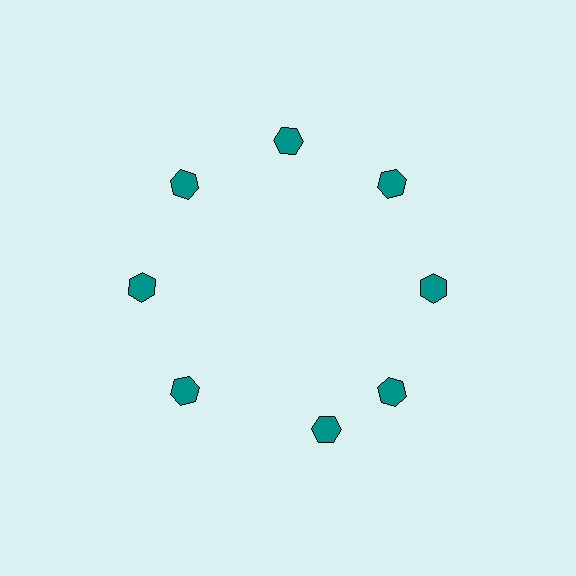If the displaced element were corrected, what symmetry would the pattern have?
It would have 8-fold rotational symmetry — the pattern would map onto itself every 45 degrees.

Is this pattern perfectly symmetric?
No. The 8 teal hexagons are arranged in a ring, but one element near the 6 o'clock position is rotated out of alignment along the ring, breaking the 8-fold rotational symmetry.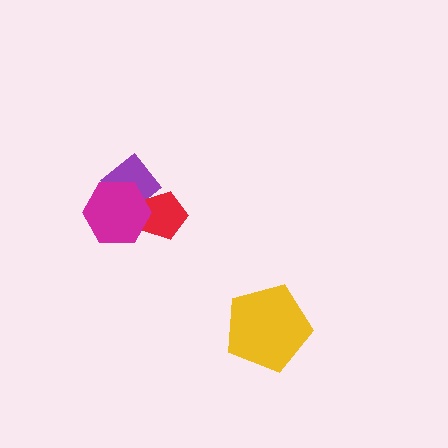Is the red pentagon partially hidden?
Yes, it is partially covered by another shape.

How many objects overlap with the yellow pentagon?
0 objects overlap with the yellow pentagon.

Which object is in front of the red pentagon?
The magenta hexagon is in front of the red pentagon.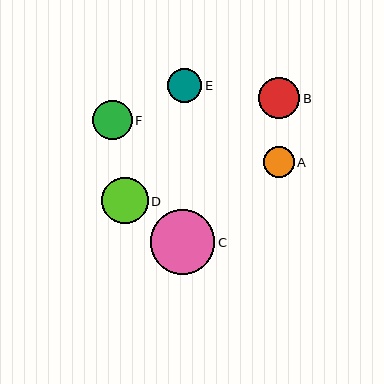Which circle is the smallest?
Circle A is the smallest with a size of approximately 31 pixels.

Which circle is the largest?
Circle C is the largest with a size of approximately 65 pixels.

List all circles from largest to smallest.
From largest to smallest: C, D, B, F, E, A.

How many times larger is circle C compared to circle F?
Circle C is approximately 1.6 times the size of circle F.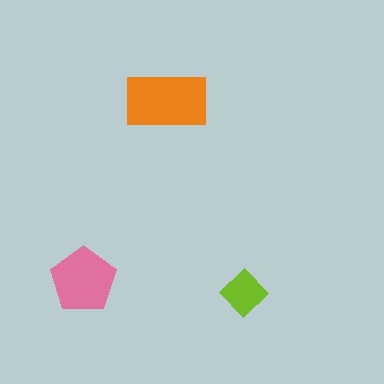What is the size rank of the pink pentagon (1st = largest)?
2nd.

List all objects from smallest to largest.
The lime diamond, the pink pentagon, the orange rectangle.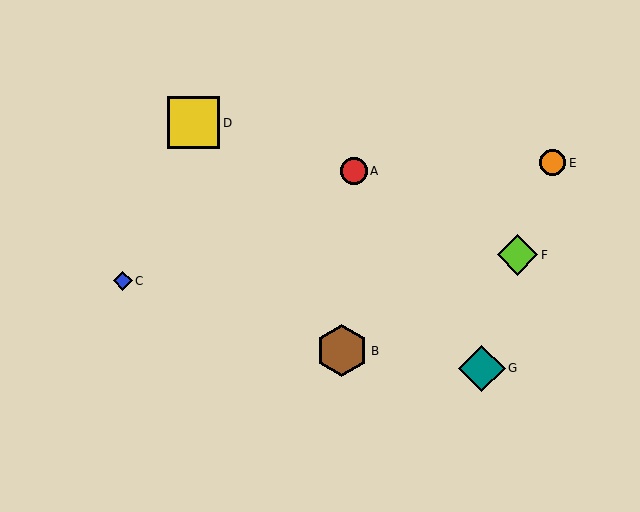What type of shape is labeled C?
Shape C is a blue diamond.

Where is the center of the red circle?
The center of the red circle is at (354, 171).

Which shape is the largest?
The yellow square (labeled D) is the largest.